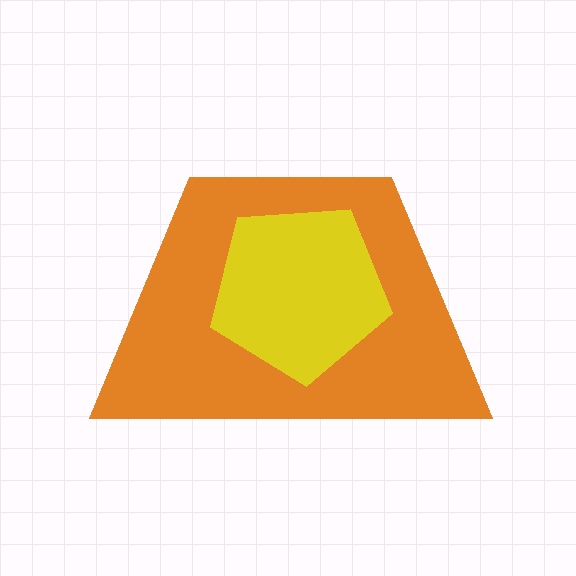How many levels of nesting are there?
2.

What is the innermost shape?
The yellow pentagon.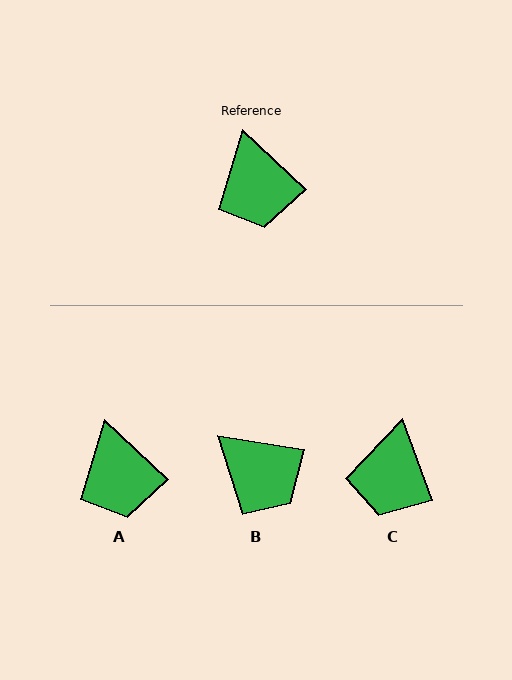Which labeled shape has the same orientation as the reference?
A.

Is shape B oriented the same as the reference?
No, it is off by about 34 degrees.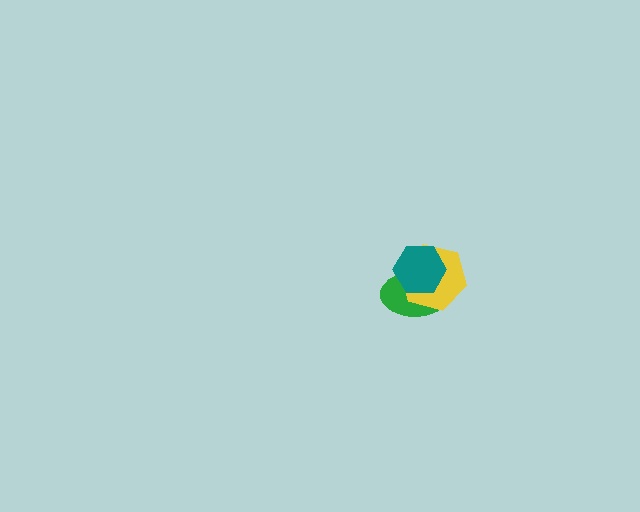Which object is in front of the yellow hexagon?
The teal hexagon is in front of the yellow hexagon.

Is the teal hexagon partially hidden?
No, no other shape covers it.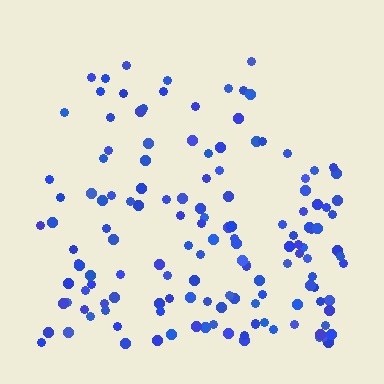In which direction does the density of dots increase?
From top to bottom, with the bottom side densest.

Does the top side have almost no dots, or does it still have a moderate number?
Still a moderate number, just noticeably fewer than the bottom.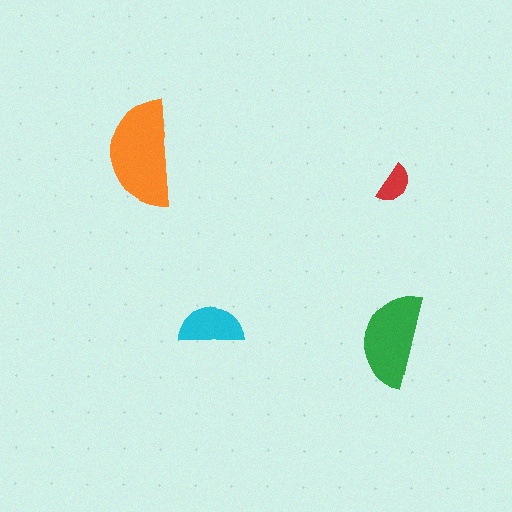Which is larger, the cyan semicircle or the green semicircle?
The green one.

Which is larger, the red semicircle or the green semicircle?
The green one.